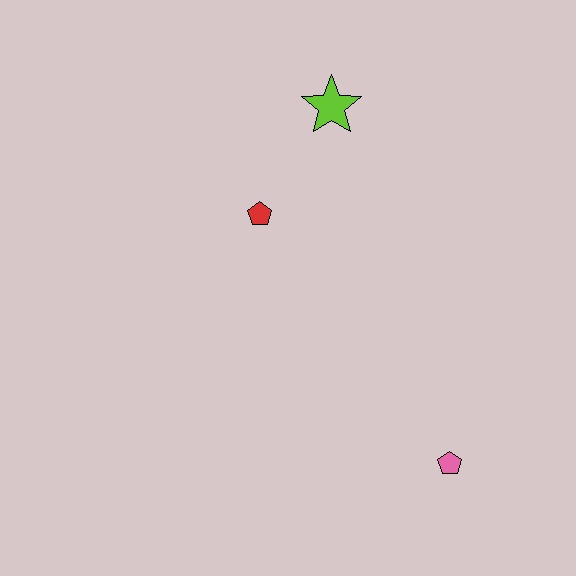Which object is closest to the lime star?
The red pentagon is closest to the lime star.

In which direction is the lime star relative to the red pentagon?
The lime star is above the red pentagon.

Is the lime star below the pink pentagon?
No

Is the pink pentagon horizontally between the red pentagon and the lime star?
No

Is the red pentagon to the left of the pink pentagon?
Yes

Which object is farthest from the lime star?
The pink pentagon is farthest from the lime star.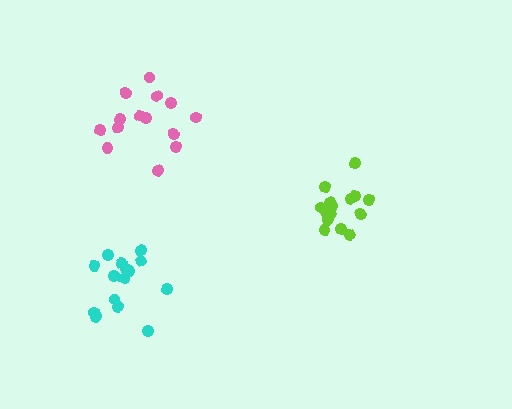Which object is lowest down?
The cyan cluster is bottommost.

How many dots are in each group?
Group 1: 15 dots, Group 2: 14 dots, Group 3: 15 dots (44 total).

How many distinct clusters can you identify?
There are 3 distinct clusters.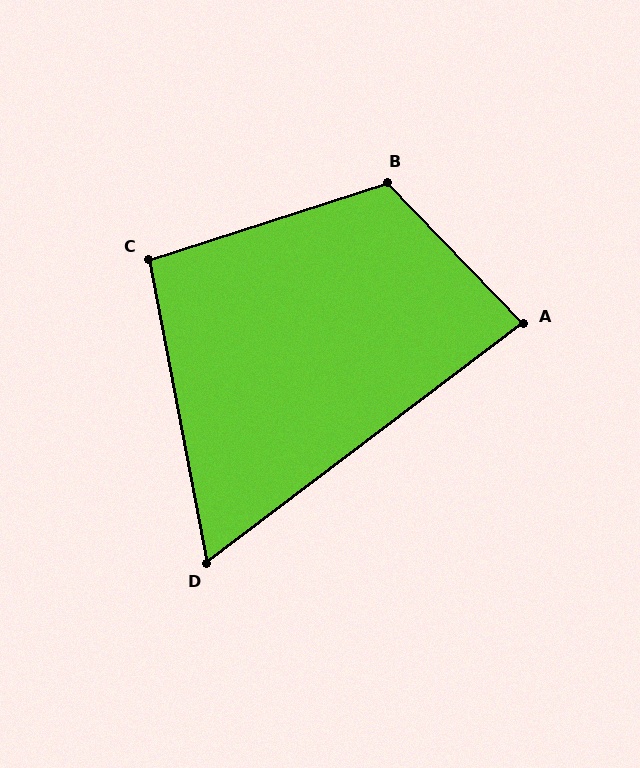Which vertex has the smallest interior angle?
D, at approximately 64 degrees.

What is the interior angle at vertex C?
Approximately 97 degrees (obtuse).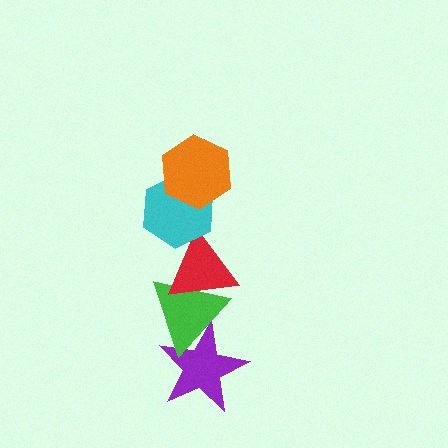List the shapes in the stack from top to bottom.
From top to bottom: the orange hexagon, the cyan hexagon, the red triangle, the green triangle, the purple star.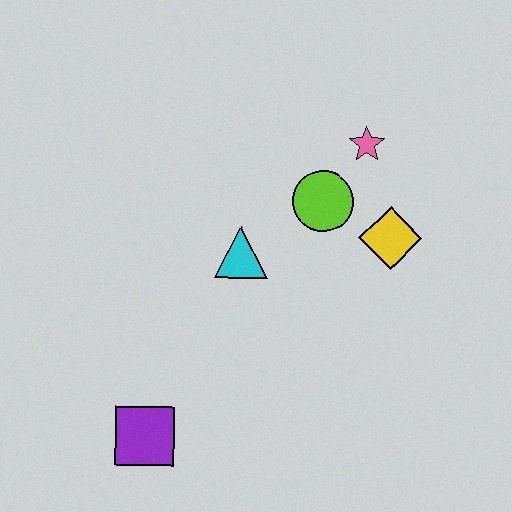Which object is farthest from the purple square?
The pink star is farthest from the purple square.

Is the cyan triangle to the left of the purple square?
No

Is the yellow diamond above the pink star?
No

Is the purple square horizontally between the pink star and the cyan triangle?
No